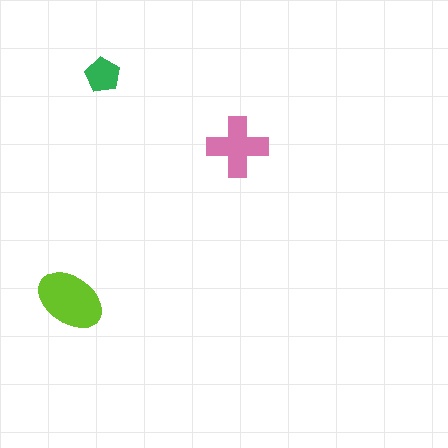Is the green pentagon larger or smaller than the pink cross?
Smaller.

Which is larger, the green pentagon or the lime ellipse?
The lime ellipse.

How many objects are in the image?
There are 3 objects in the image.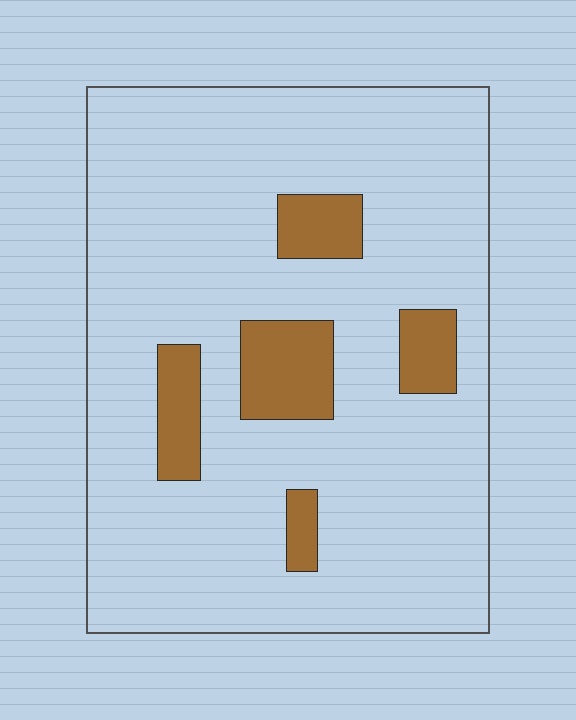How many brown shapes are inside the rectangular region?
5.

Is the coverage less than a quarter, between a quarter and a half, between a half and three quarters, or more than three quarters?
Less than a quarter.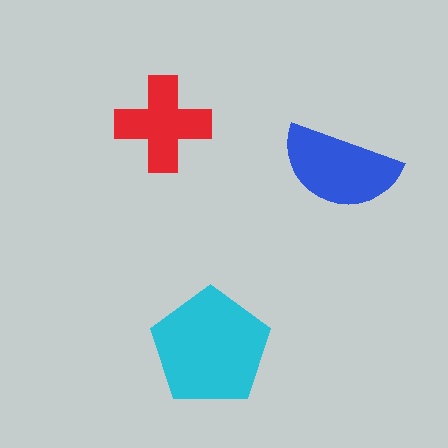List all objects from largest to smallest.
The cyan pentagon, the blue semicircle, the red cross.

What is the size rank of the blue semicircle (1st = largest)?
2nd.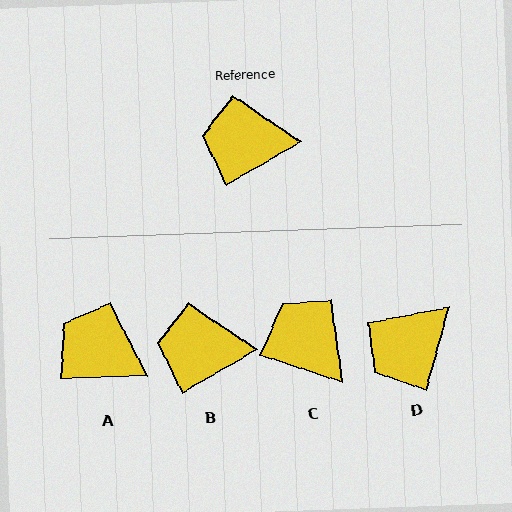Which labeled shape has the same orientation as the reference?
B.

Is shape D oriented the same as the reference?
No, it is off by about 45 degrees.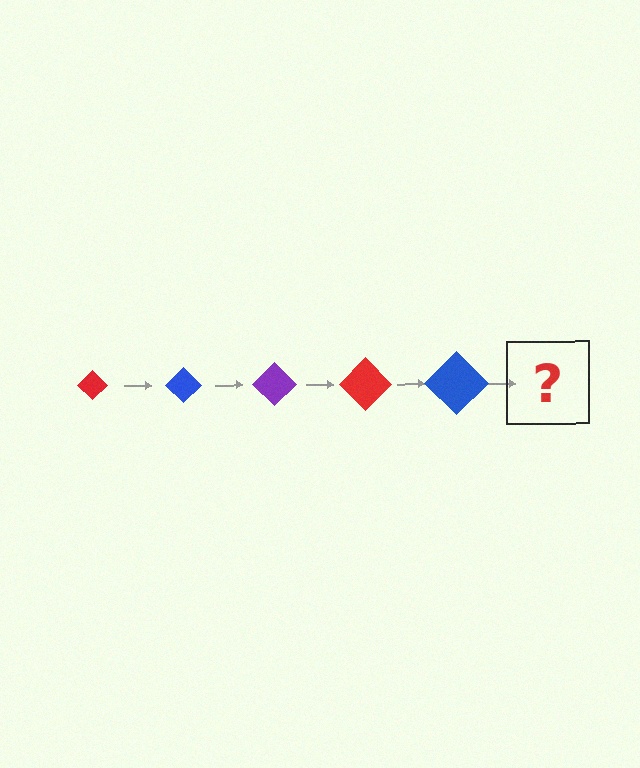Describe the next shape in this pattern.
It should be a purple diamond, larger than the previous one.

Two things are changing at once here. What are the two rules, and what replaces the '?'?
The two rules are that the diamond grows larger each step and the color cycles through red, blue, and purple. The '?' should be a purple diamond, larger than the previous one.